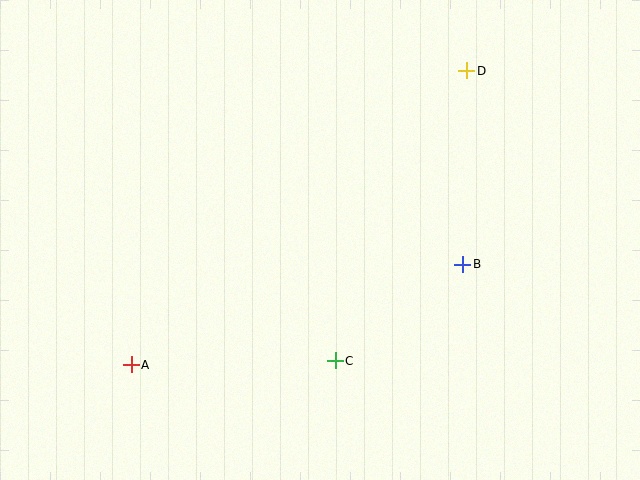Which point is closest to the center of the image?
Point C at (335, 361) is closest to the center.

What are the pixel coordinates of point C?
Point C is at (335, 361).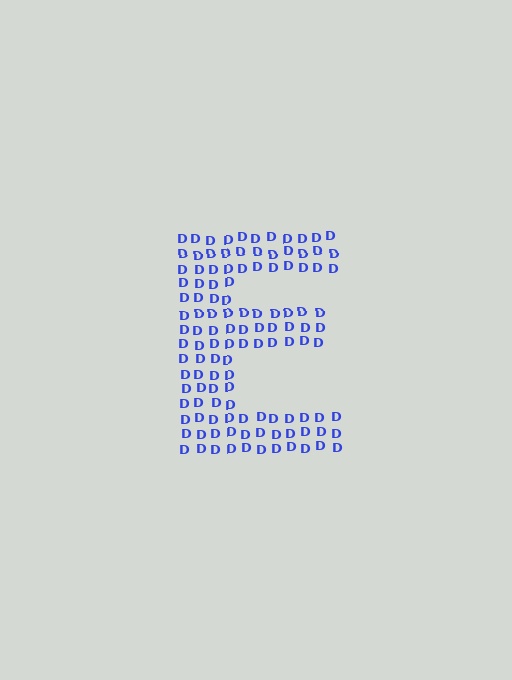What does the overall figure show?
The overall figure shows the letter E.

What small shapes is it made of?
It is made of small letter D's.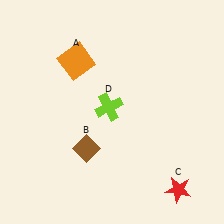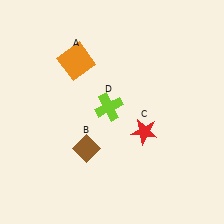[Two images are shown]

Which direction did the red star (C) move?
The red star (C) moved up.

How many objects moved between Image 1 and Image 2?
1 object moved between the two images.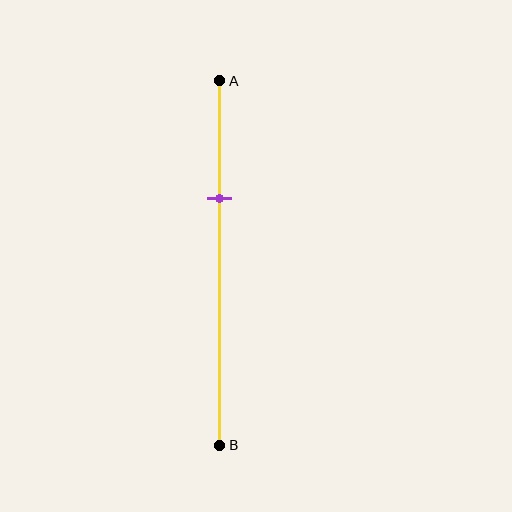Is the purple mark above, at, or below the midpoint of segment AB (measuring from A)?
The purple mark is above the midpoint of segment AB.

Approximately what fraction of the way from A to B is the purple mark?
The purple mark is approximately 30% of the way from A to B.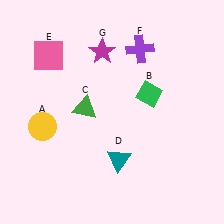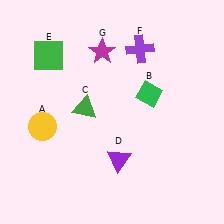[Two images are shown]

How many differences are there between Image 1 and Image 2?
There are 2 differences between the two images.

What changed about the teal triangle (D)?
In Image 1, D is teal. In Image 2, it changed to purple.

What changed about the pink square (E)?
In Image 1, E is pink. In Image 2, it changed to green.